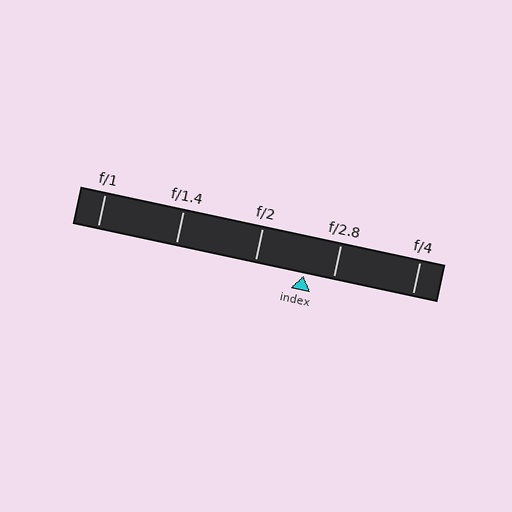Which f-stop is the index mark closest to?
The index mark is closest to f/2.8.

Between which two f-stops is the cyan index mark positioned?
The index mark is between f/2 and f/2.8.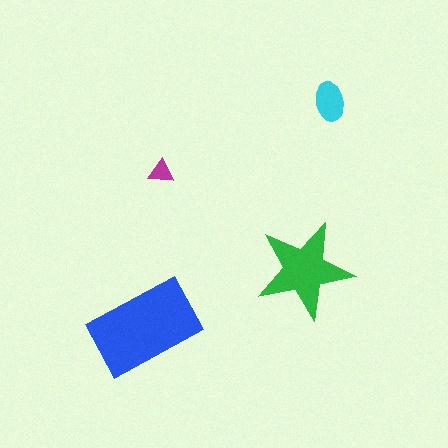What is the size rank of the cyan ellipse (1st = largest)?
3rd.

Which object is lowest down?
The blue rectangle is bottommost.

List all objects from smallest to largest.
The magenta triangle, the cyan ellipse, the green star, the blue rectangle.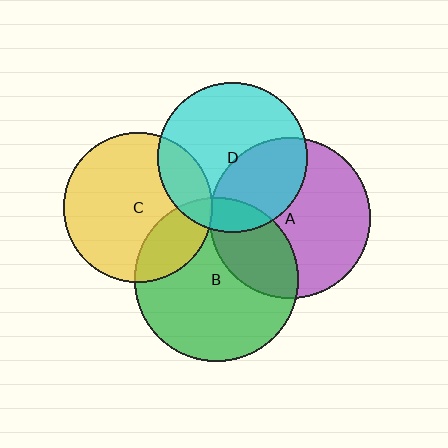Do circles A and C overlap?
Yes.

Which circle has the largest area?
Circle B (green).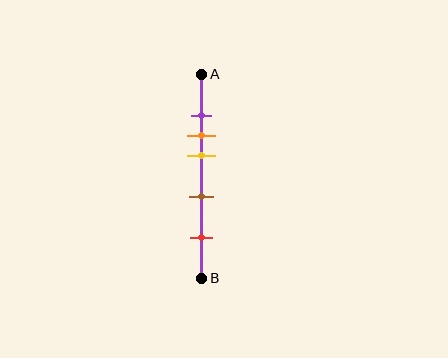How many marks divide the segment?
There are 5 marks dividing the segment.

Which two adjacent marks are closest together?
The purple and orange marks are the closest adjacent pair.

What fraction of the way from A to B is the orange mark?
The orange mark is approximately 30% (0.3) of the way from A to B.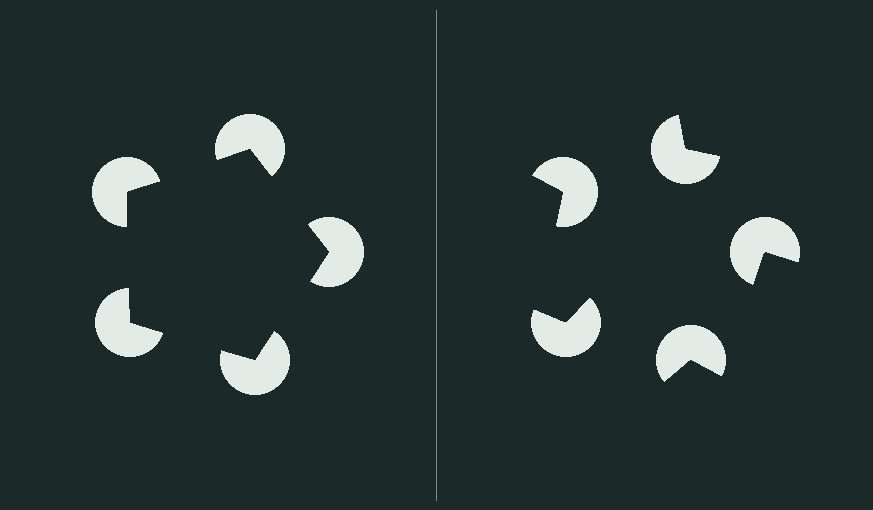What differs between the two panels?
The pac-man discs are positioned identically on both sides; only the wedge orientations differ. On the left they align to a pentagon; on the right they are misaligned.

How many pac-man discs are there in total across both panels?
10 — 5 on each side.